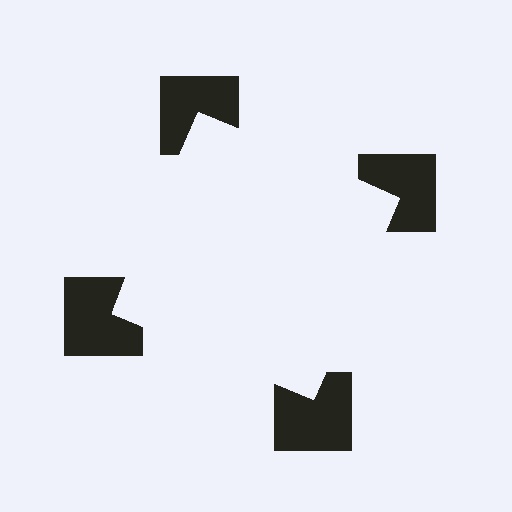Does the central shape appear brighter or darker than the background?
It typically appears slightly brighter than the background, even though no actual brightness change is drawn.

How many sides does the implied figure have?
4 sides.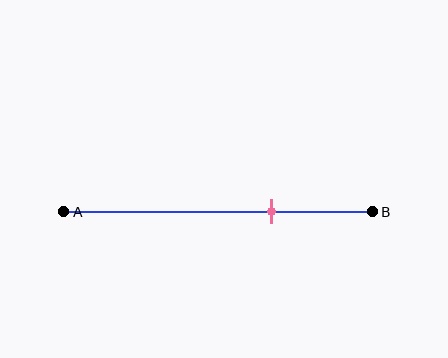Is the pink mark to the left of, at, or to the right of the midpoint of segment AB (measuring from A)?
The pink mark is to the right of the midpoint of segment AB.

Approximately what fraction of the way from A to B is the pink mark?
The pink mark is approximately 65% of the way from A to B.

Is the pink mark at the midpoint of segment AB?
No, the mark is at about 65% from A, not at the 50% midpoint.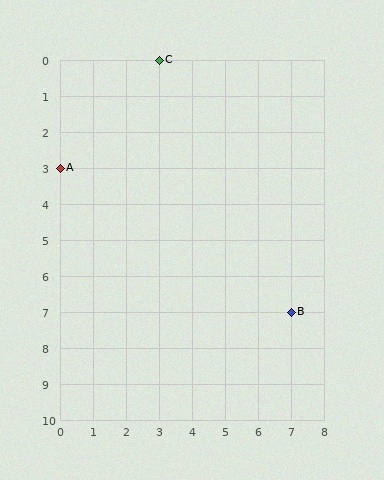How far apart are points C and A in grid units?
Points C and A are 3 columns and 3 rows apart (about 4.2 grid units diagonally).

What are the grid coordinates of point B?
Point B is at grid coordinates (7, 7).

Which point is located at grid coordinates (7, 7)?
Point B is at (7, 7).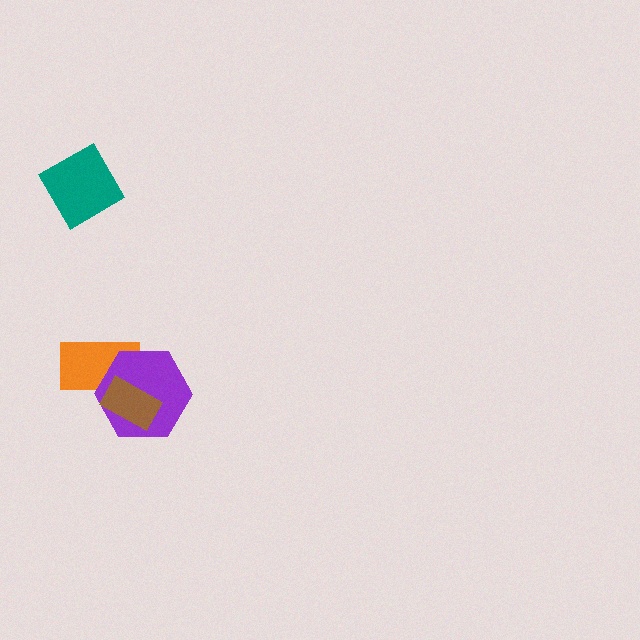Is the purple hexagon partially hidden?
Yes, it is partially covered by another shape.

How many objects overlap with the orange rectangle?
2 objects overlap with the orange rectangle.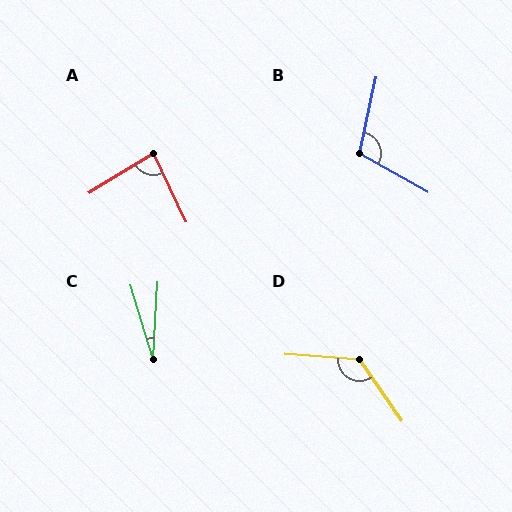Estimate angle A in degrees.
Approximately 84 degrees.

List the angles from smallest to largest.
C (20°), A (84°), B (107°), D (129°).